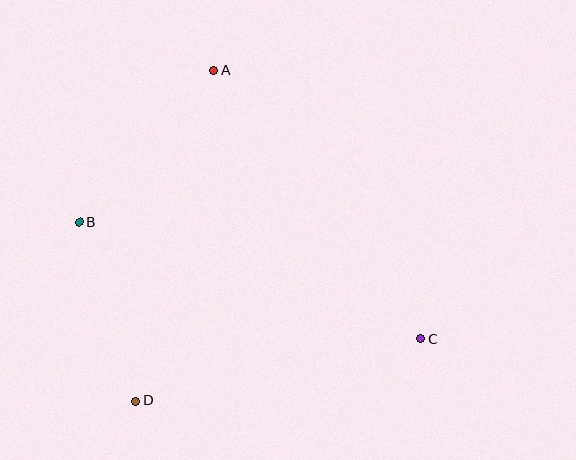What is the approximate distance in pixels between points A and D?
The distance between A and D is approximately 340 pixels.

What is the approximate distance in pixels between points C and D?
The distance between C and D is approximately 292 pixels.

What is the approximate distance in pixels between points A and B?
The distance between A and B is approximately 203 pixels.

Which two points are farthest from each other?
Points B and C are farthest from each other.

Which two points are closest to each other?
Points B and D are closest to each other.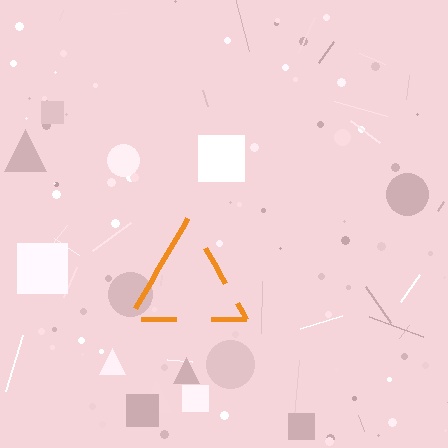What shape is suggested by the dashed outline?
The dashed outline suggests a triangle.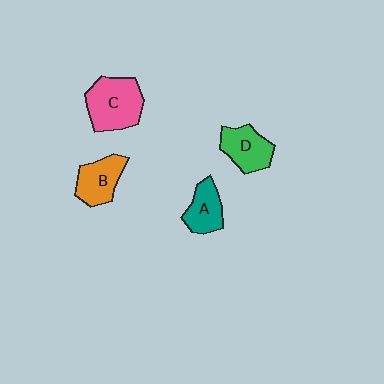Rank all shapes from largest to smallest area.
From largest to smallest: C (pink), D (green), B (orange), A (teal).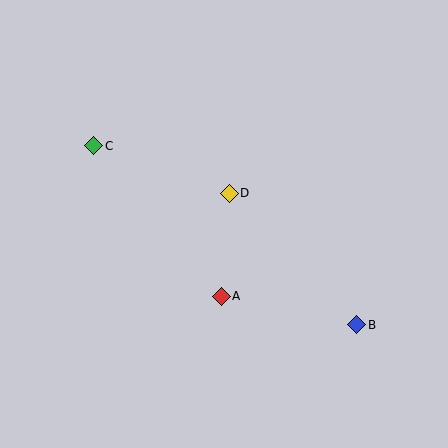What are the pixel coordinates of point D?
Point D is at (229, 194).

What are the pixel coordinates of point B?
Point B is at (357, 325).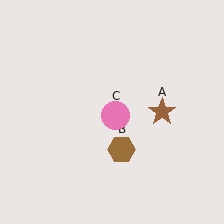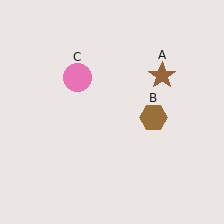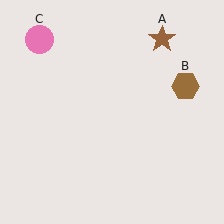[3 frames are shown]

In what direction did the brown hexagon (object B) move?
The brown hexagon (object B) moved up and to the right.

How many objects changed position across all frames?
3 objects changed position: brown star (object A), brown hexagon (object B), pink circle (object C).